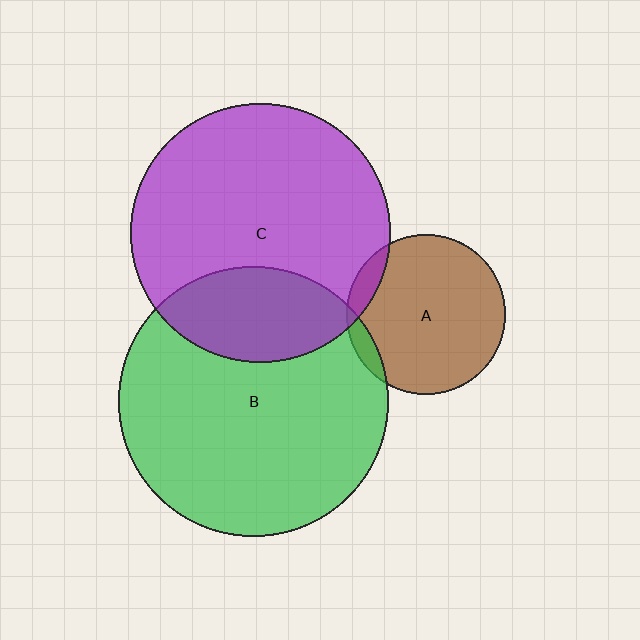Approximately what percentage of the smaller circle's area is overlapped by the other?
Approximately 5%.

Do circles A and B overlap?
Yes.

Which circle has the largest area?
Circle B (green).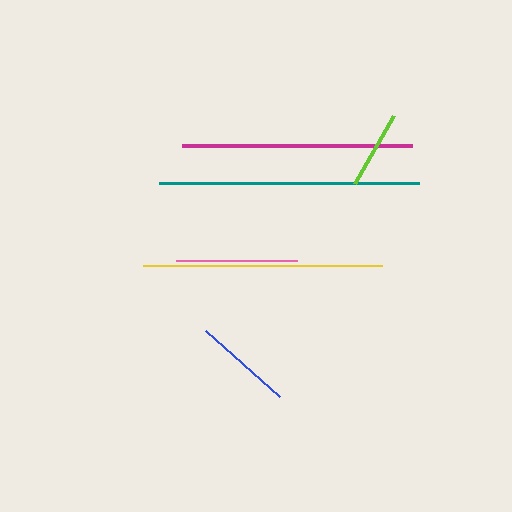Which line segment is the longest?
The teal line is the longest at approximately 260 pixels.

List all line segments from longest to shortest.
From longest to shortest: teal, yellow, magenta, pink, blue, lime.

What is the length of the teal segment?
The teal segment is approximately 260 pixels long.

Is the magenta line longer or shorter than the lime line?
The magenta line is longer than the lime line.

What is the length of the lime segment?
The lime segment is approximately 79 pixels long.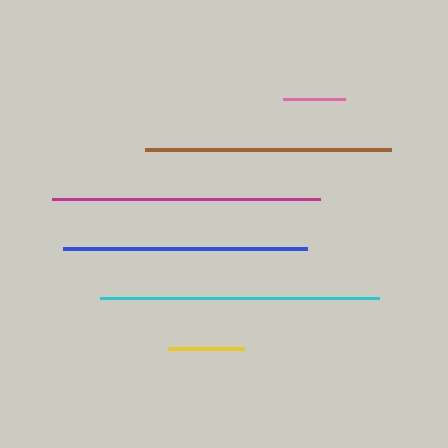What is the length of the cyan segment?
The cyan segment is approximately 279 pixels long.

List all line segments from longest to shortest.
From longest to shortest: cyan, magenta, brown, blue, yellow, pink.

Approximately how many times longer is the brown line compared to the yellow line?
The brown line is approximately 3.3 times the length of the yellow line.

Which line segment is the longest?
The cyan line is the longest at approximately 279 pixels.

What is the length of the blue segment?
The blue segment is approximately 245 pixels long.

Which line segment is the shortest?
The pink line is the shortest at approximately 62 pixels.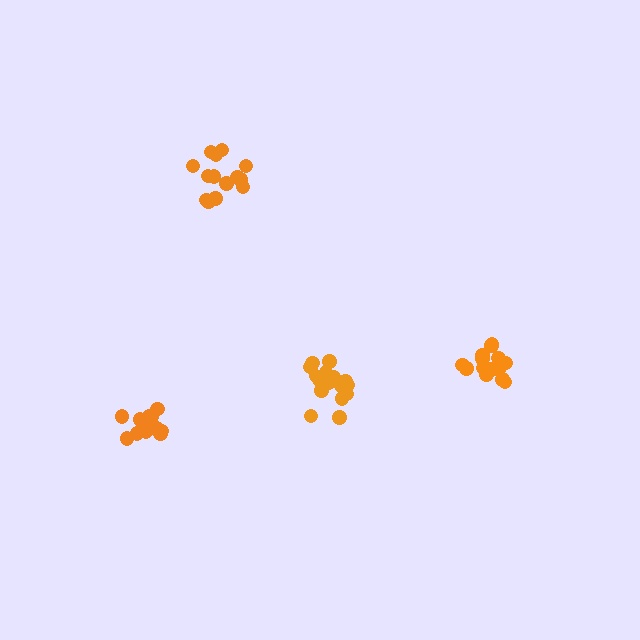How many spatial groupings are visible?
There are 4 spatial groupings.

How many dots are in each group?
Group 1: 16 dots, Group 2: 18 dots, Group 3: 14 dots, Group 4: 14 dots (62 total).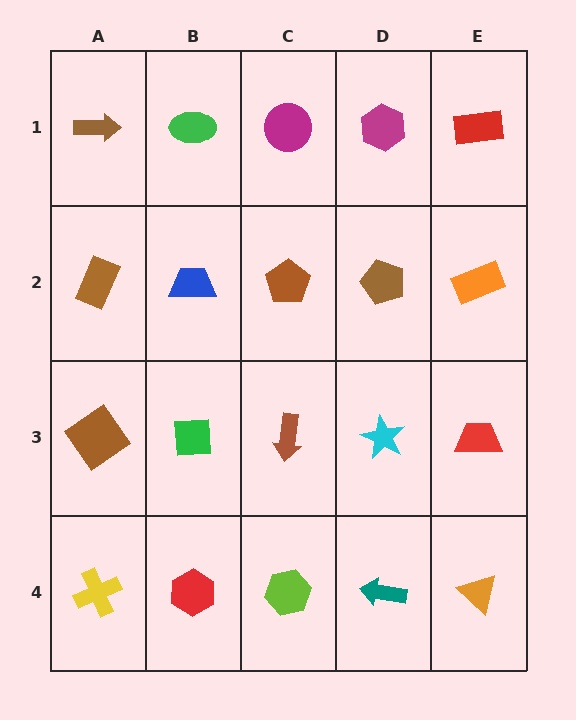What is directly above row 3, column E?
An orange rectangle.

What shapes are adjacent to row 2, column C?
A magenta circle (row 1, column C), a brown arrow (row 3, column C), a blue trapezoid (row 2, column B), a brown pentagon (row 2, column D).